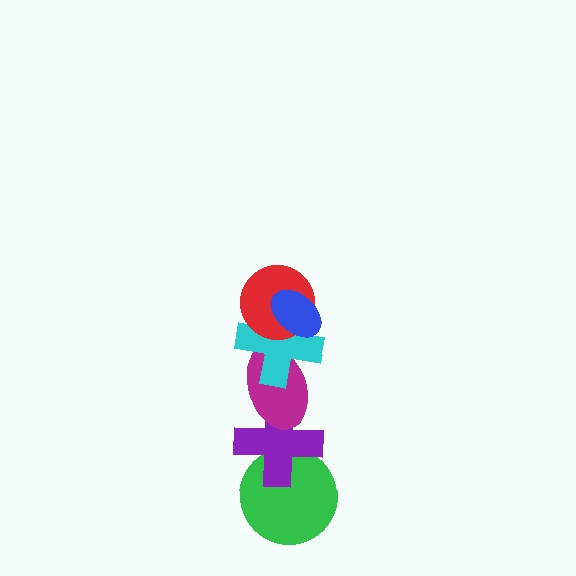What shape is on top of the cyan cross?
The red circle is on top of the cyan cross.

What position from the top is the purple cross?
The purple cross is 5th from the top.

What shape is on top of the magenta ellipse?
The cyan cross is on top of the magenta ellipse.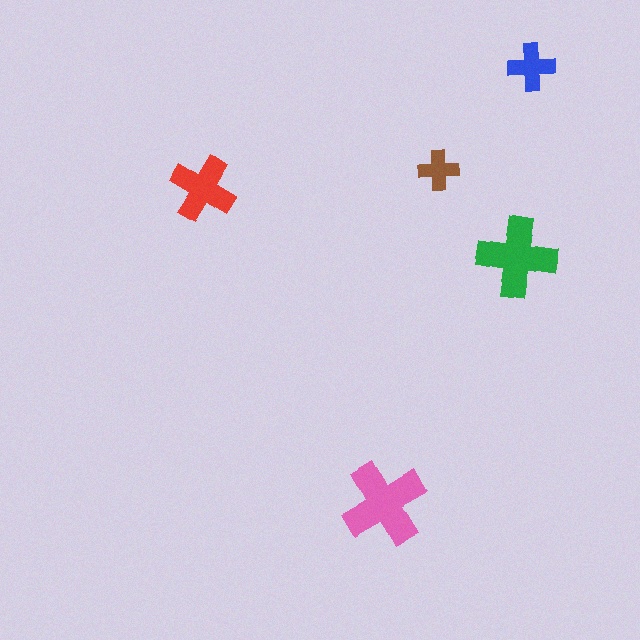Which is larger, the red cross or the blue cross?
The red one.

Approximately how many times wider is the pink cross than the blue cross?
About 2 times wider.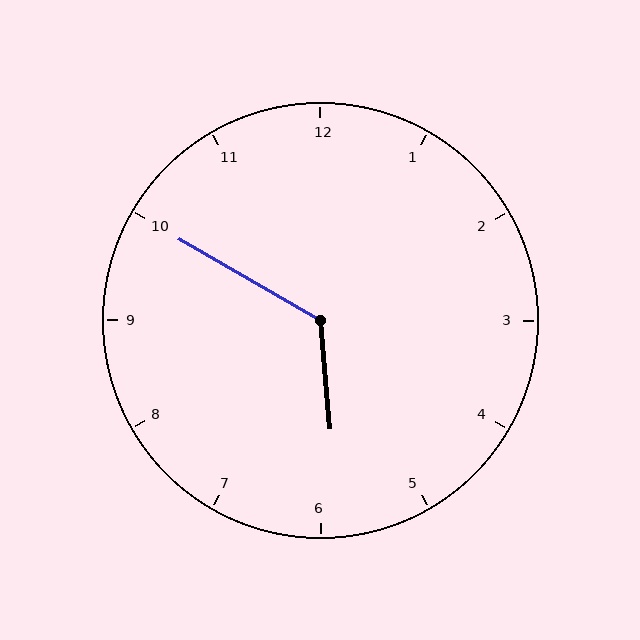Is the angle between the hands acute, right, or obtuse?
It is obtuse.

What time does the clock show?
5:50.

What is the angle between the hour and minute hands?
Approximately 125 degrees.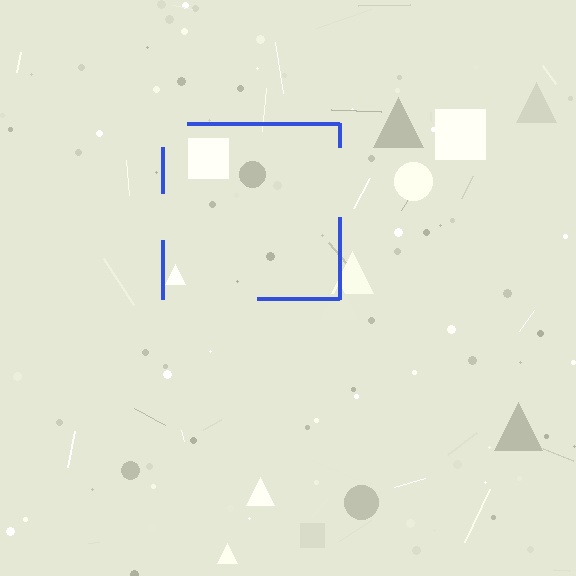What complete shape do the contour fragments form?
The contour fragments form a square.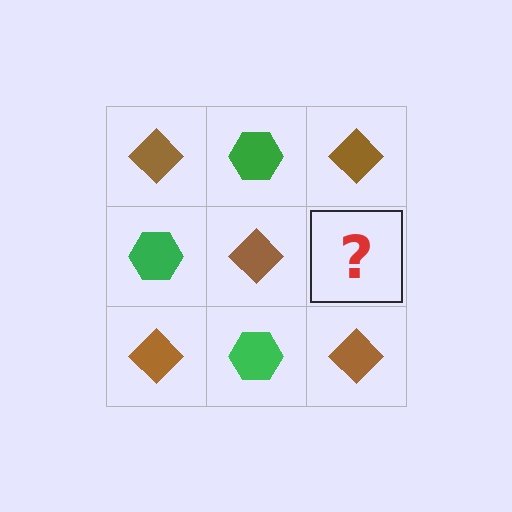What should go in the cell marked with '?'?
The missing cell should contain a green hexagon.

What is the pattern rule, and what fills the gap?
The rule is that it alternates brown diamond and green hexagon in a checkerboard pattern. The gap should be filled with a green hexagon.